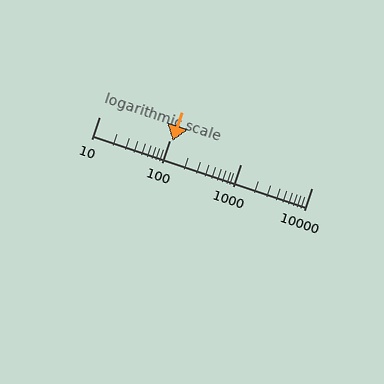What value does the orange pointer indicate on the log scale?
The pointer indicates approximately 110.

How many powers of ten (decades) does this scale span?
The scale spans 3 decades, from 10 to 10000.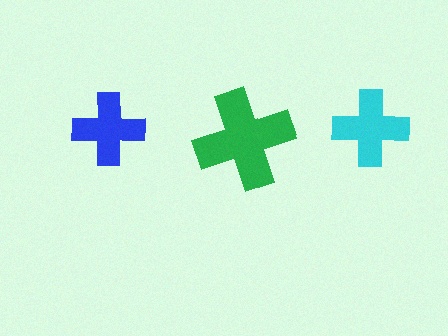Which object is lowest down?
The green cross is bottommost.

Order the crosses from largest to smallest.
the green one, the cyan one, the blue one.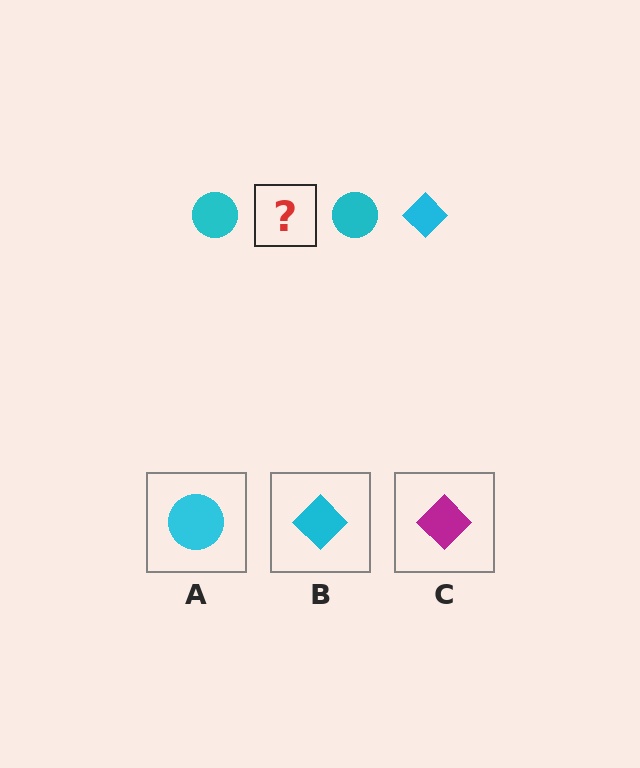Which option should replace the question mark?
Option B.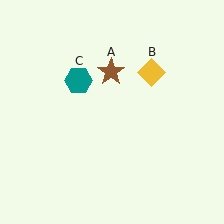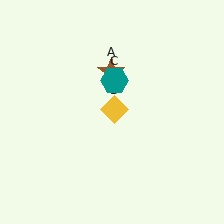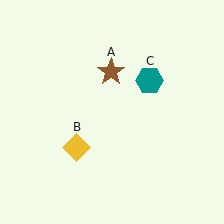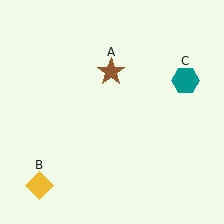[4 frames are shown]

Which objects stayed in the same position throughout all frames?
Brown star (object A) remained stationary.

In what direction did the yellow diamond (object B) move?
The yellow diamond (object B) moved down and to the left.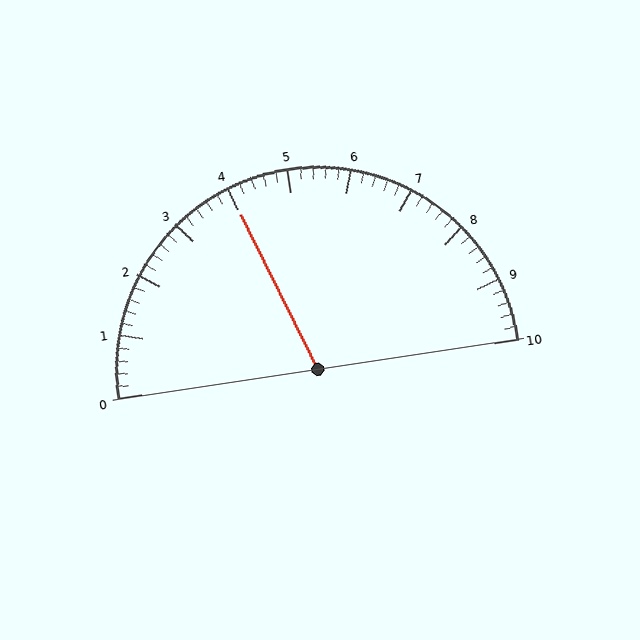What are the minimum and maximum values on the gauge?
The gauge ranges from 0 to 10.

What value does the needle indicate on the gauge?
The needle indicates approximately 4.0.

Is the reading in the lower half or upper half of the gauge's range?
The reading is in the lower half of the range (0 to 10).